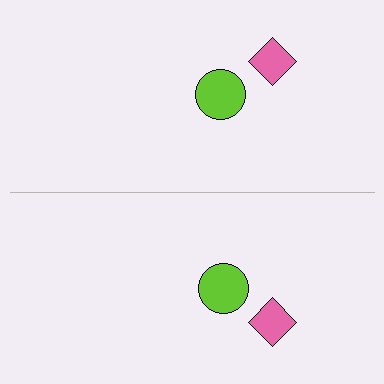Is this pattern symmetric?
Yes, this pattern has bilateral (reflection) symmetry.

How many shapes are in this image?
There are 4 shapes in this image.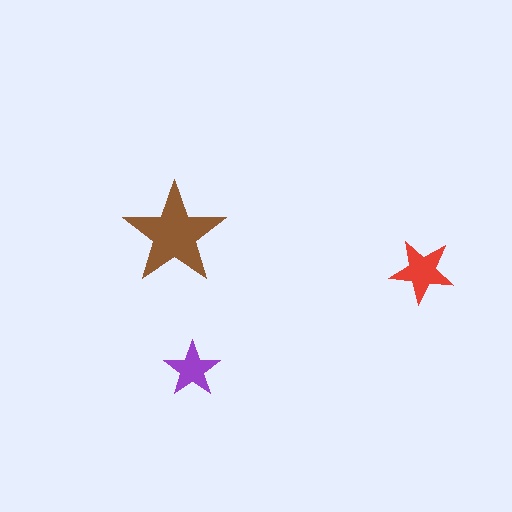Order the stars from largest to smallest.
the brown one, the red one, the purple one.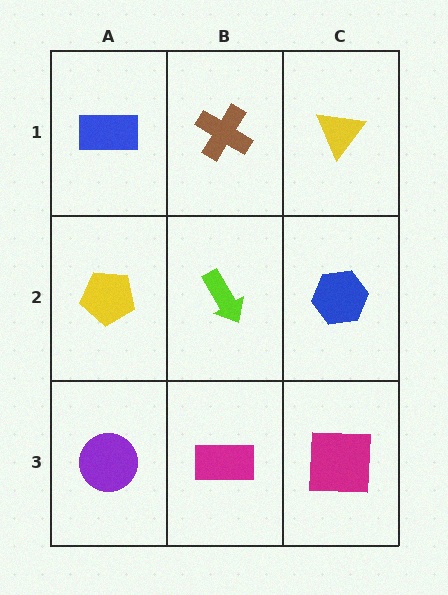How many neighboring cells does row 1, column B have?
3.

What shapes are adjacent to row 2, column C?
A yellow triangle (row 1, column C), a magenta square (row 3, column C), a lime arrow (row 2, column B).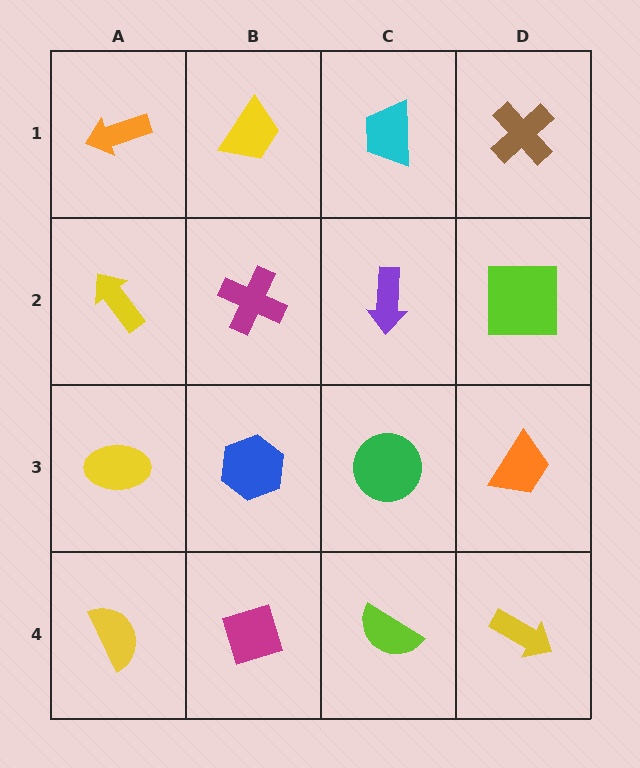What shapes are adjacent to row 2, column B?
A yellow trapezoid (row 1, column B), a blue hexagon (row 3, column B), a yellow arrow (row 2, column A), a purple arrow (row 2, column C).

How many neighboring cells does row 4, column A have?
2.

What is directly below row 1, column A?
A yellow arrow.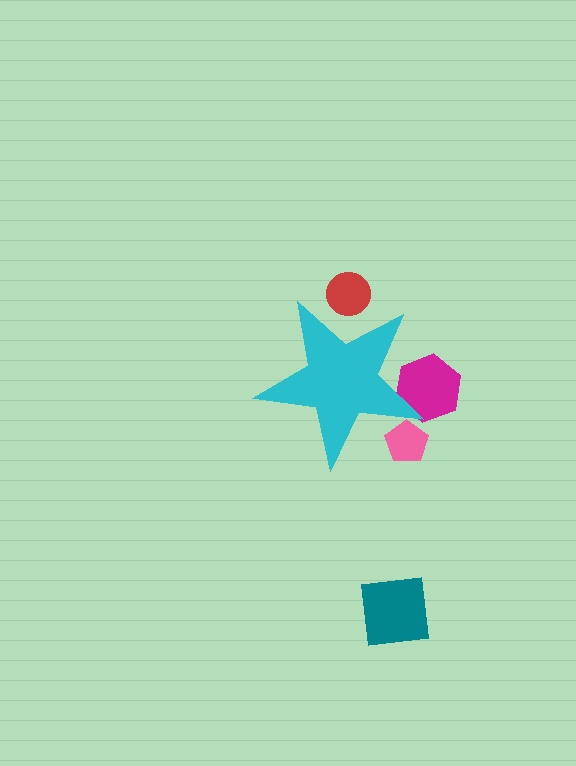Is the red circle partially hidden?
Yes, the red circle is partially hidden behind the cyan star.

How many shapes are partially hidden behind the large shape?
3 shapes are partially hidden.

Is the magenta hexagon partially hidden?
Yes, the magenta hexagon is partially hidden behind the cyan star.